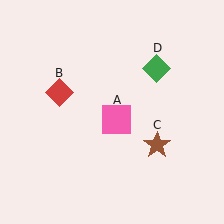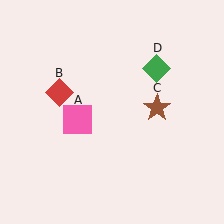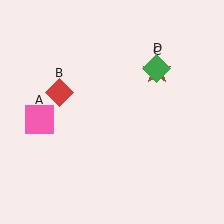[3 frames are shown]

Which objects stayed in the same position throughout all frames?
Red diamond (object B) and green diamond (object D) remained stationary.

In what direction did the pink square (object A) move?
The pink square (object A) moved left.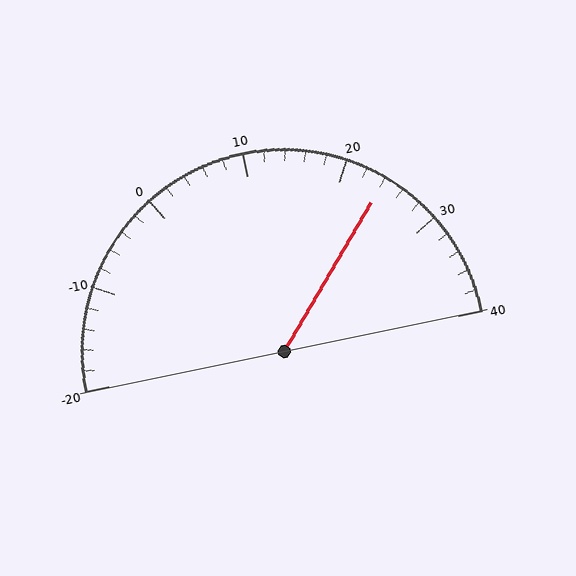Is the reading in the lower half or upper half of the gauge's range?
The reading is in the upper half of the range (-20 to 40).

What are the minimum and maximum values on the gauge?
The gauge ranges from -20 to 40.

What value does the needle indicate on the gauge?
The needle indicates approximately 24.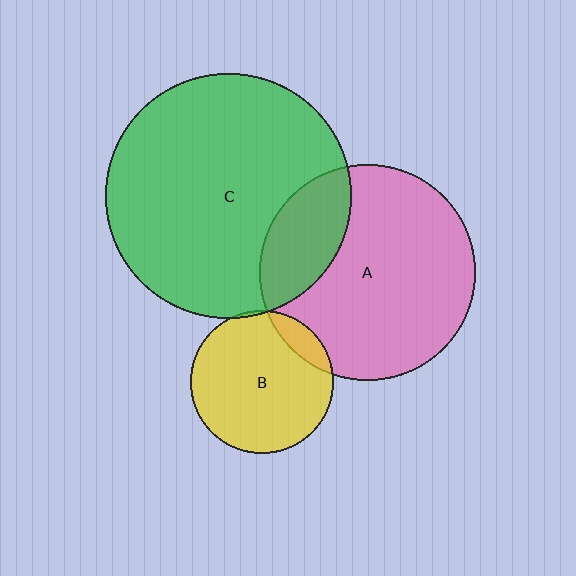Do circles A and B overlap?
Yes.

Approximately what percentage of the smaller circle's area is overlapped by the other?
Approximately 10%.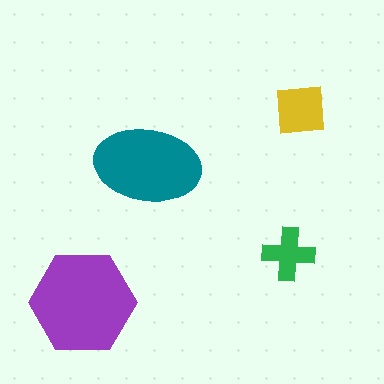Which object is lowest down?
The purple hexagon is bottommost.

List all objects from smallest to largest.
The green cross, the yellow square, the teal ellipse, the purple hexagon.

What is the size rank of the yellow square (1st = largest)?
3rd.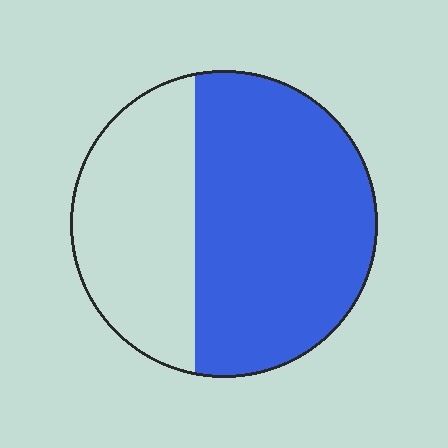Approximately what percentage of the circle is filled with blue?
Approximately 60%.